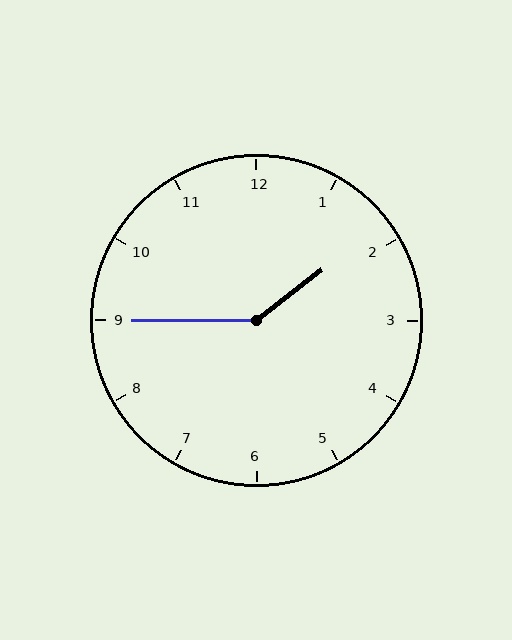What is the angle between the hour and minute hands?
Approximately 142 degrees.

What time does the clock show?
1:45.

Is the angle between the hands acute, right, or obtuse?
It is obtuse.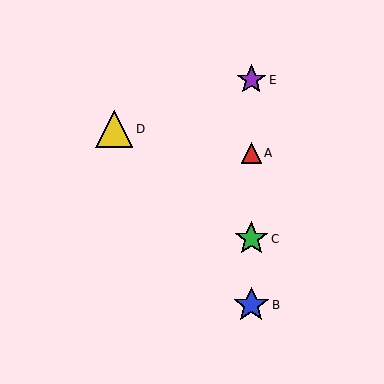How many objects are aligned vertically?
4 objects (A, B, C, E) are aligned vertically.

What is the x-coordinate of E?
Object E is at x≈251.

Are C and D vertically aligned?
No, C is at x≈251 and D is at x≈114.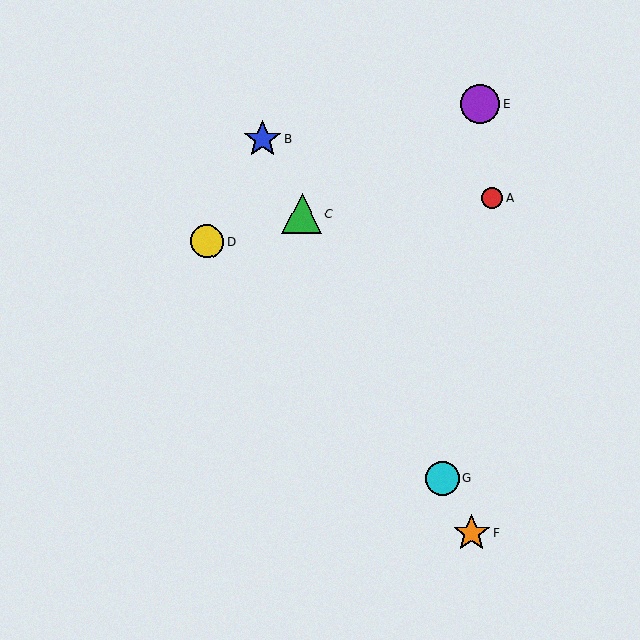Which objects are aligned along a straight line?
Objects B, C, F, G are aligned along a straight line.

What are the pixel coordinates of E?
Object E is at (480, 104).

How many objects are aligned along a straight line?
4 objects (B, C, F, G) are aligned along a straight line.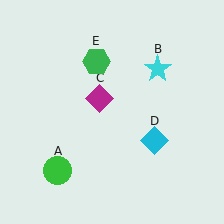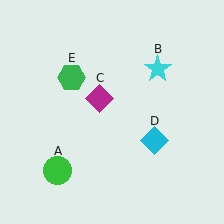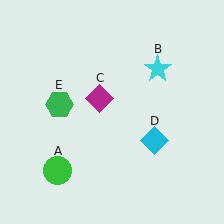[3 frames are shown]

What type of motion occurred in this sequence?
The green hexagon (object E) rotated counterclockwise around the center of the scene.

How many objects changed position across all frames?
1 object changed position: green hexagon (object E).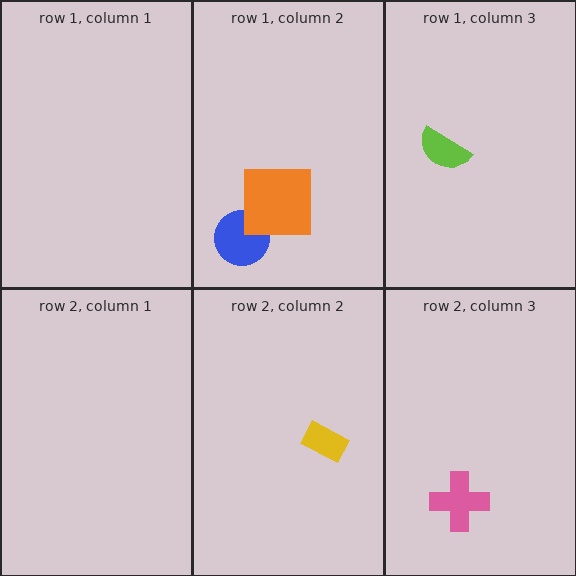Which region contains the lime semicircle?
The row 1, column 3 region.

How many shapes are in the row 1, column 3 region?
1.